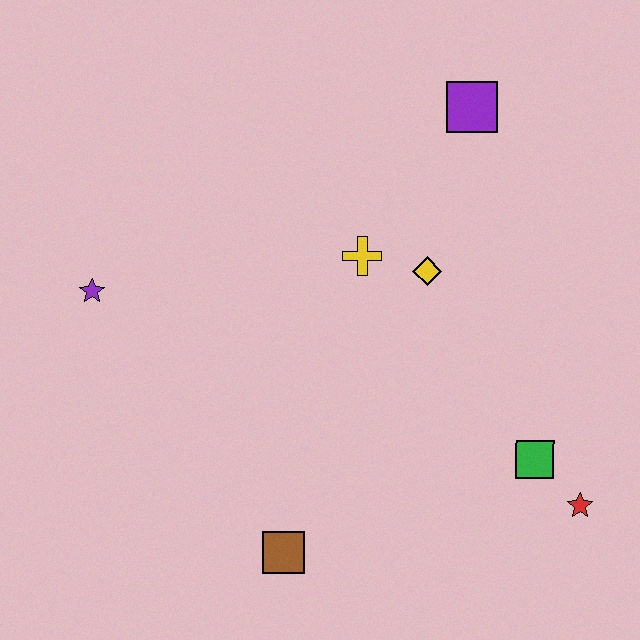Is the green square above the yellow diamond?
No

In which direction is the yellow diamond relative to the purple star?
The yellow diamond is to the right of the purple star.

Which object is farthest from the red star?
The purple star is farthest from the red star.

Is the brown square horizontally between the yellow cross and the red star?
No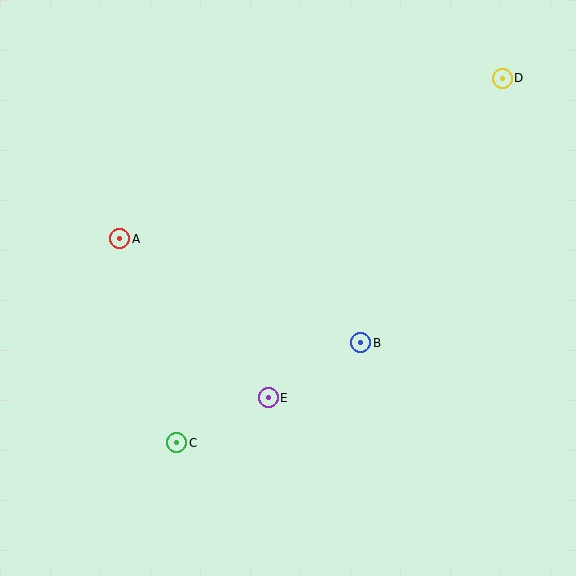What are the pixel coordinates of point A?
Point A is at (120, 239).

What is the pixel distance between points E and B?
The distance between E and B is 108 pixels.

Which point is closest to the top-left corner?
Point A is closest to the top-left corner.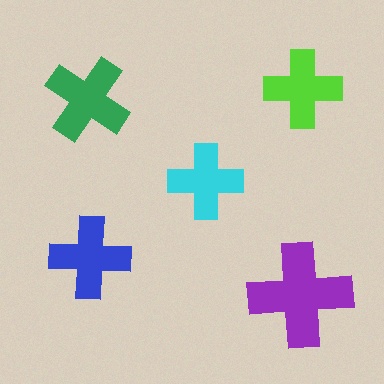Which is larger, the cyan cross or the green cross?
The green one.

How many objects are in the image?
There are 5 objects in the image.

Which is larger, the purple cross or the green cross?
The purple one.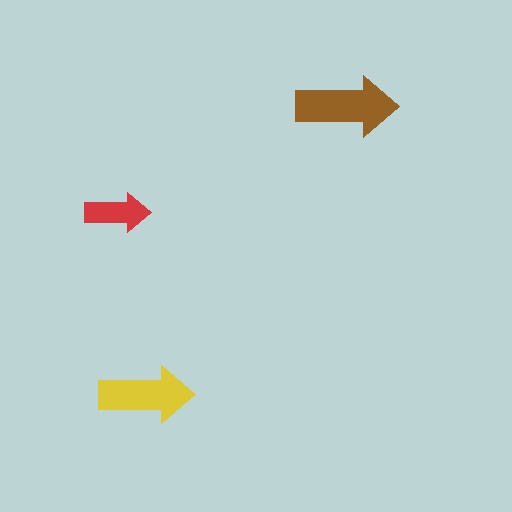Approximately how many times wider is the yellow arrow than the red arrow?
About 1.5 times wider.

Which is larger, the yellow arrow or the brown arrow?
The brown one.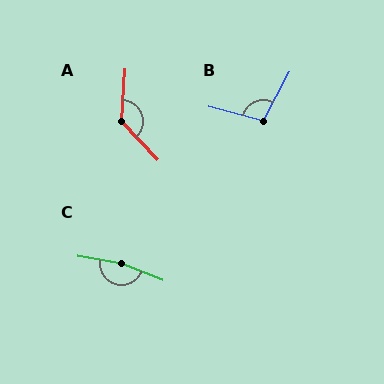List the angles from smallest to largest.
B (104°), A (132°), C (168°).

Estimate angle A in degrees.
Approximately 132 degrees.